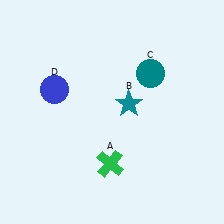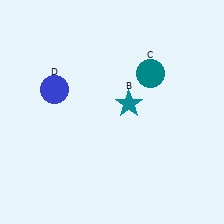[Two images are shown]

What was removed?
The green cross (A) was removed in Image 2.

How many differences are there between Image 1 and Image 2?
There is 1 difference between the two images.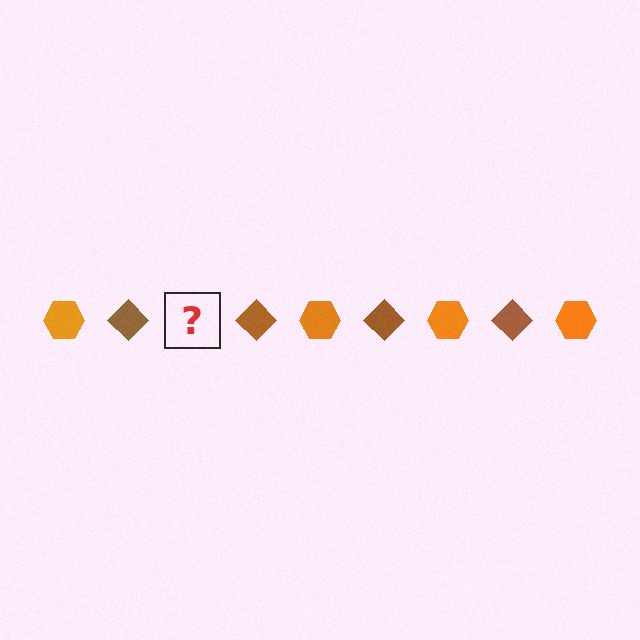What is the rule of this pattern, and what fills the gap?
The rule is that the pattern alternates between orange hexagon and brown diamond. The gap should be filled with an orange hexagon.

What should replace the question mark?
The question mark should be replaced with an orange hexagon.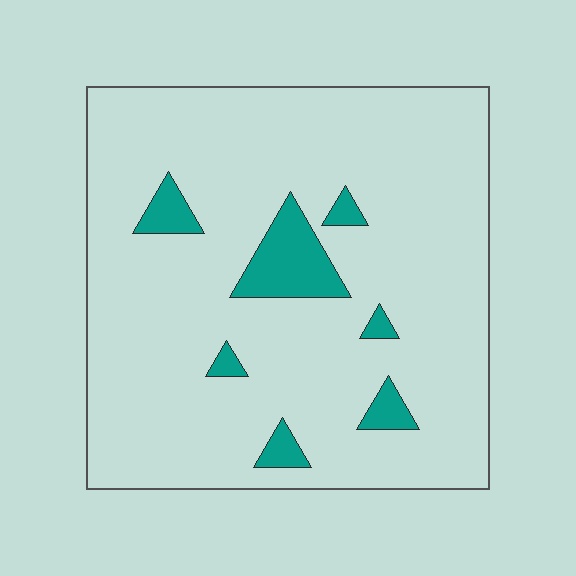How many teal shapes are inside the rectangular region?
7.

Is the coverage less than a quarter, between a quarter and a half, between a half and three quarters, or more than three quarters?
Less than a quarter.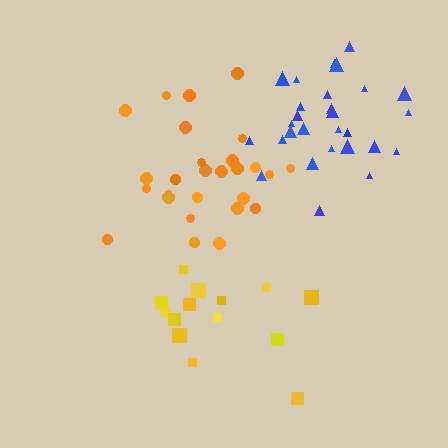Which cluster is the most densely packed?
Blue.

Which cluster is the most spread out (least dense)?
Yellow.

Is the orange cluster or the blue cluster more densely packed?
Blue.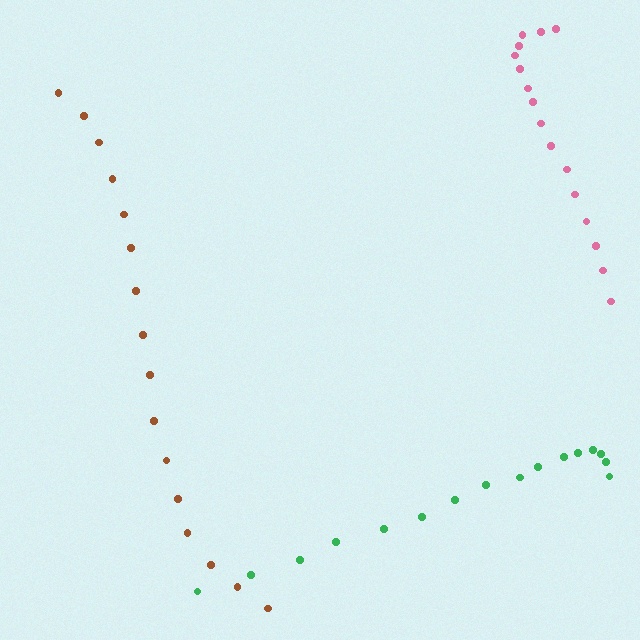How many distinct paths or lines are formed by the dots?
There are 3 distinct paths.